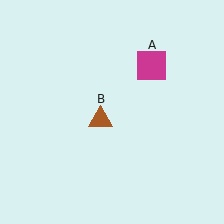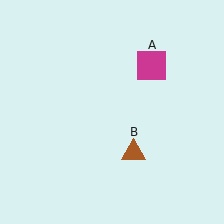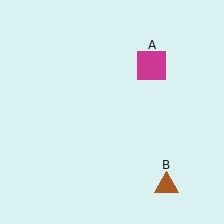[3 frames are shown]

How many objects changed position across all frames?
1 object changed position: brown triangle (object B).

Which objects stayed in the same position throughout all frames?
Magenta square (object A) remained stationary.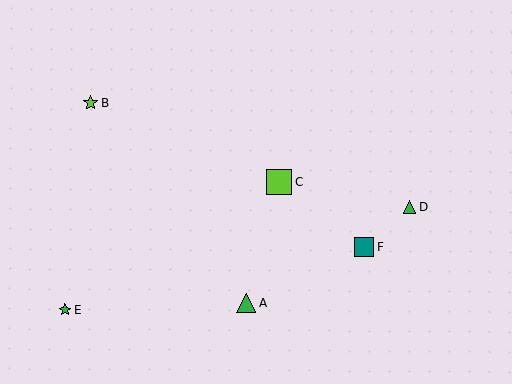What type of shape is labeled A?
Shape A is a green triangle.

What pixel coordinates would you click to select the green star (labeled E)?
Click at (65, 310) to select the green star E.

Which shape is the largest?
The lime square (labeled C) is the largest.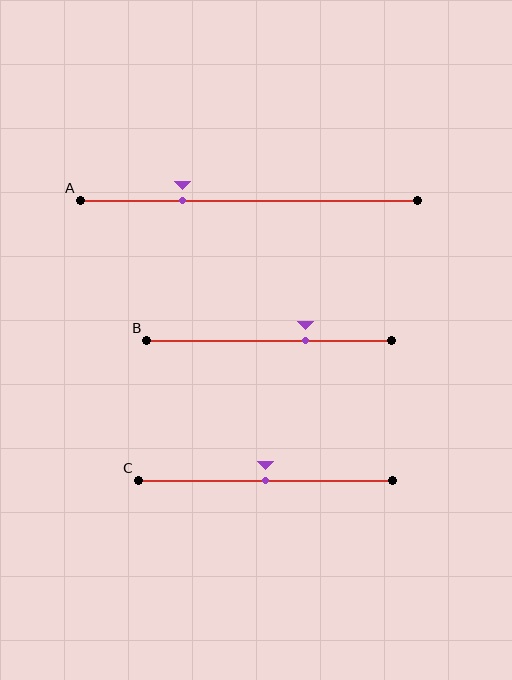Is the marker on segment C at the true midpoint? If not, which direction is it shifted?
Yes, the marker on segment C is at the true midpoint.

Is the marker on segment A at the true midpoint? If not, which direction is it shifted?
No, the marker on segment A is shifted to the left by about 20% of the segment length.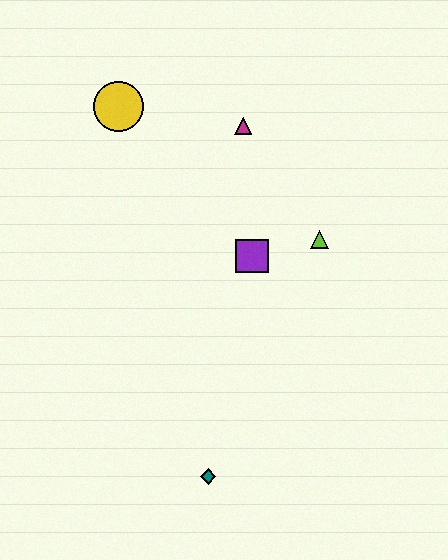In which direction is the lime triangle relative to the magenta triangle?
The lime triangle is below the magenta triangle.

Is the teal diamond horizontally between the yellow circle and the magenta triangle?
Yes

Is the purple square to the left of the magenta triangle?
No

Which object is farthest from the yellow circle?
The teal diamond is farthest from the yellow circle.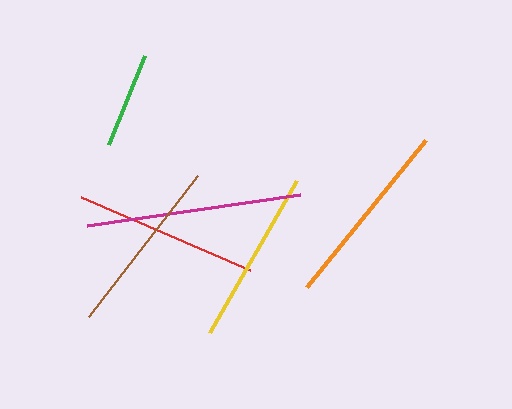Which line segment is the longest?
The magenta line is the longest at approximately 215 pixels.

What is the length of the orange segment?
The orange segment is approximately 189 pixels long.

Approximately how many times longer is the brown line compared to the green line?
The brown line is approximately 1.9 times the length of the green line.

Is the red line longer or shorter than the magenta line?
The magenta line is longer than the red line.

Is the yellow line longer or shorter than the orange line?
The orange line is longer than the yellow line.